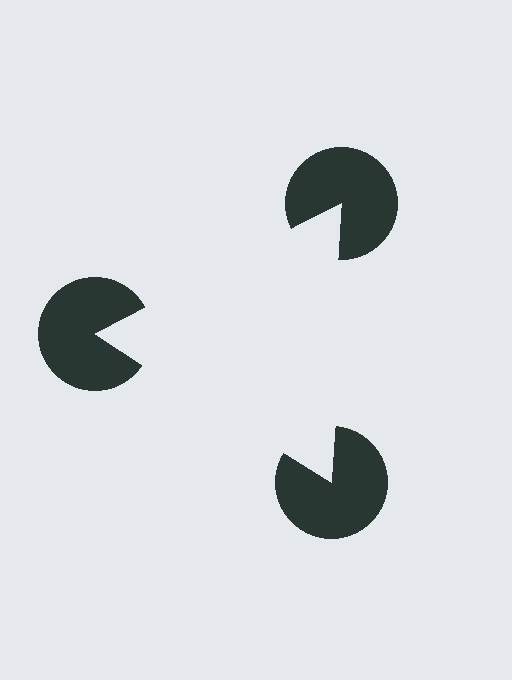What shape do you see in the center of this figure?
An illusory triangle — its edges are inferred from the aligned wedge cuts in the pac-man discs, not physically drawn.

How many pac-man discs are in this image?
There are 3 — one at each vertex of the illusory triangle.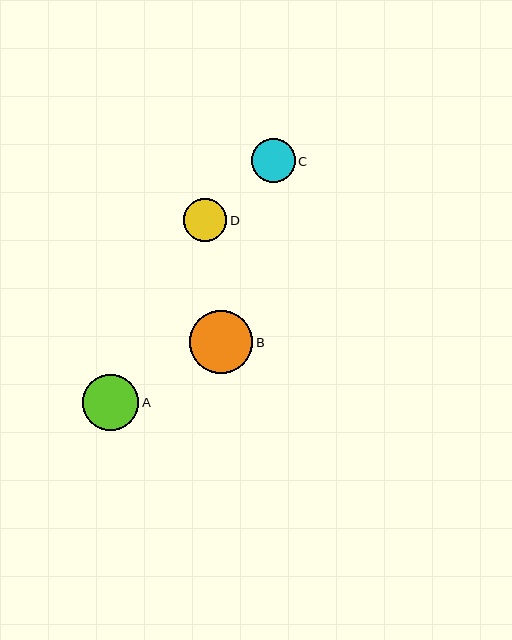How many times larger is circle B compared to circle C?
Circle B is approximately 1.4 times the size of circle C.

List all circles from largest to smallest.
From largest to smallest: B, A, C, D.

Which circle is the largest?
Circle B is the largest with a size of approximately 63 pixels.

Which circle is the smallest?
Circle D is the smallest with a size of approximately 43 pixels.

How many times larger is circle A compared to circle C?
Circle A is approximately 1.3 times the size of circle C.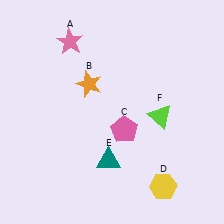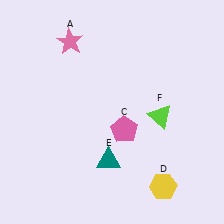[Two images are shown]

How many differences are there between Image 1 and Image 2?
There is 1 difference between the two images.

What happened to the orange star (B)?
The orange star (B) was removed in Image 2. It was in the top-left area of Image 1.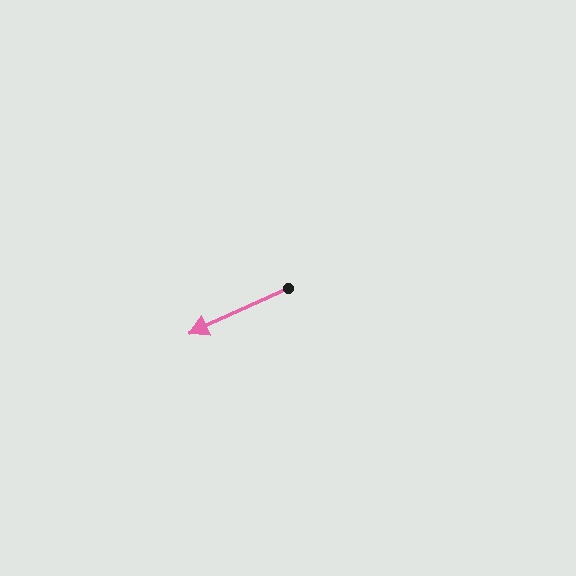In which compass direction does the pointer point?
Southwest.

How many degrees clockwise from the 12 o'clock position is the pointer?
Approximately 245 degrees.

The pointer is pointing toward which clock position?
Roughly 8 o'clock.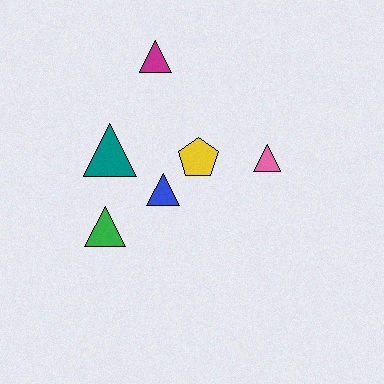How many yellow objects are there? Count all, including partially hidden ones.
There is 1 yellow object.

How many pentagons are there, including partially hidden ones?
There is 1 pentagon.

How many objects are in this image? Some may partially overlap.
There are 6 objects.